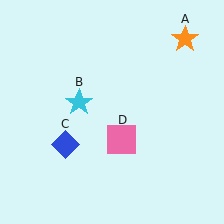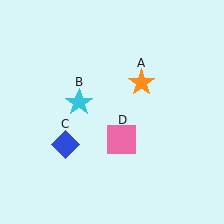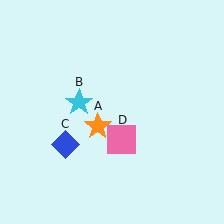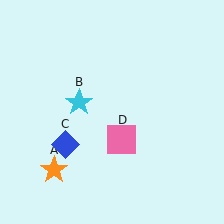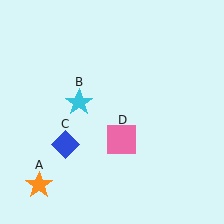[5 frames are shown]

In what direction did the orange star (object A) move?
The orange star (object A) moved down and to the left.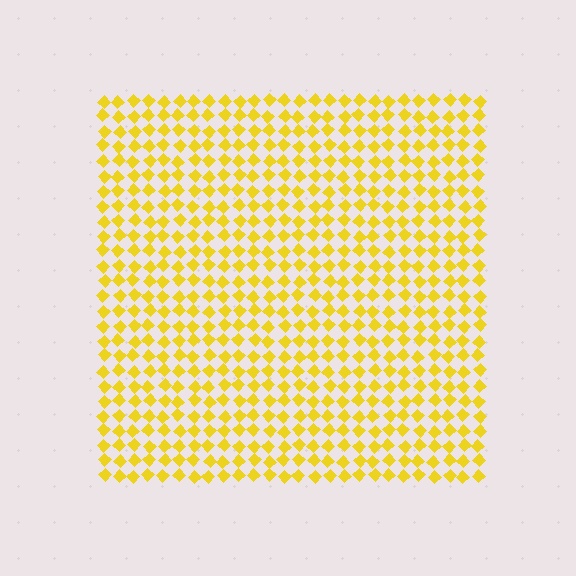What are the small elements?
The small elements are diamonds.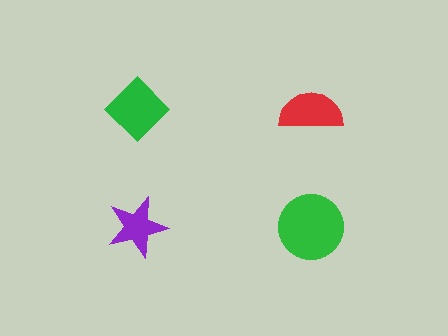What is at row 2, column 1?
A purple star.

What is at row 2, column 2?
A green circle.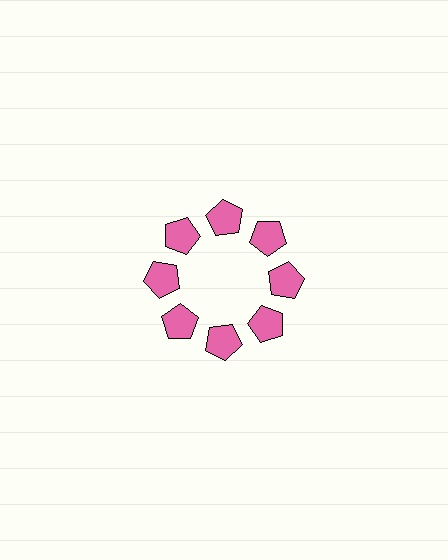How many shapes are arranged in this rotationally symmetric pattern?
There are 8 shapes, arranged in 8 groups of 1.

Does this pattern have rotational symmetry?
Yes, this pattern has 8-fold rotational symmetry. It looks the same after rotating 45 degrees around the center.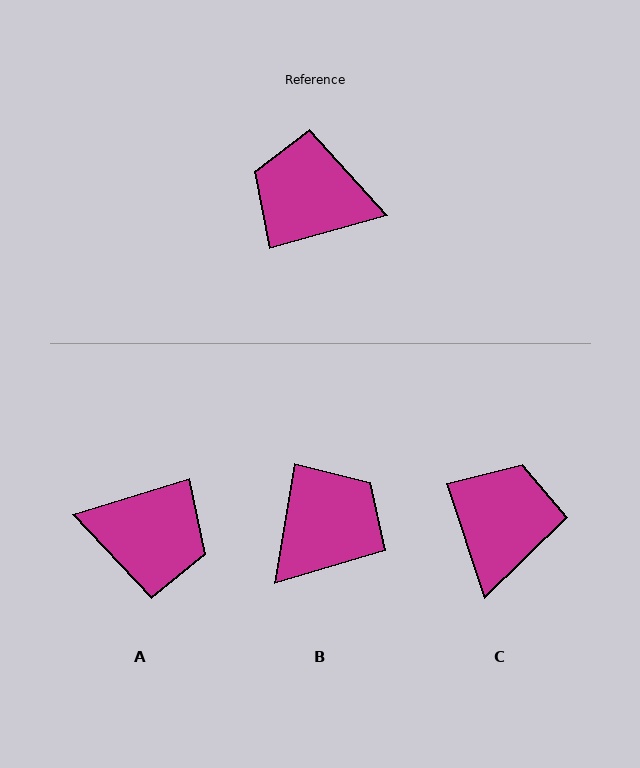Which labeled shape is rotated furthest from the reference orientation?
A, about 179 degrees away.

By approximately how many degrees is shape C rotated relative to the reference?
Approximately 87 degrees clockwise.